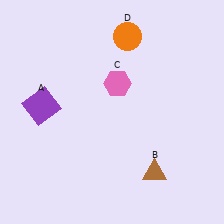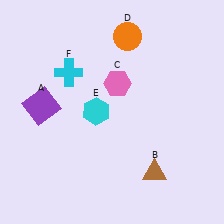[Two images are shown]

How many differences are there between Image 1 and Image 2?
There are 2 differences between the two images.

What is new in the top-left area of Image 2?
A cyan hexagon (E) was added in the top-left area of Image 2.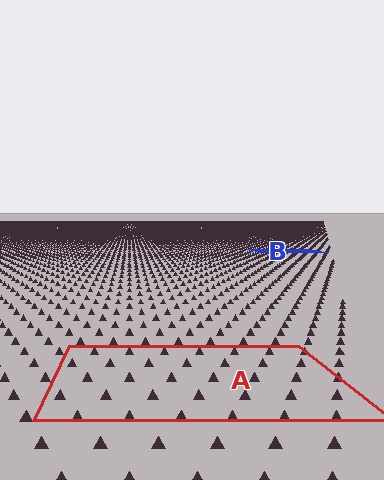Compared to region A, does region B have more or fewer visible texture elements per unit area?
Region B has more texture elements per unit area — they are packed more densely because it is farther away.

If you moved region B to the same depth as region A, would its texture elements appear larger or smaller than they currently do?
They would appear larger. At a closer depth, the same texture elements are projected at a bigger on-screen size.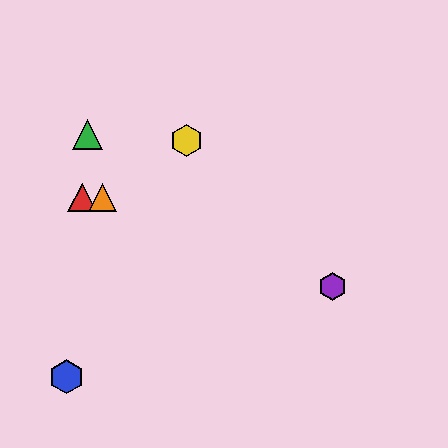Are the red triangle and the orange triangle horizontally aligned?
Yes, both are at y≈197.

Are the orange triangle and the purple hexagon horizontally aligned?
No, the orange triangle is at y≈197 and the purple hexagon is at y≈286.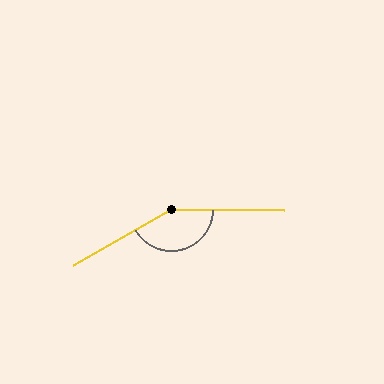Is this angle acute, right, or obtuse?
It is obtuse.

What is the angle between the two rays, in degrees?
Approximately 150 degrees.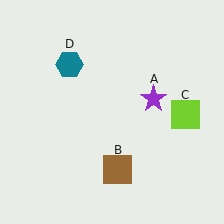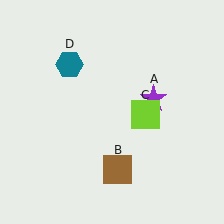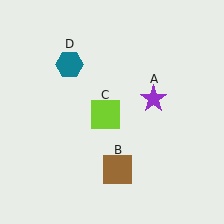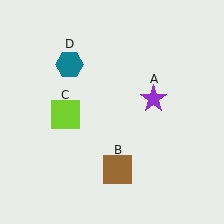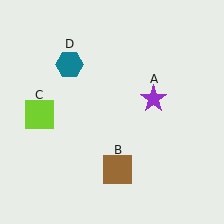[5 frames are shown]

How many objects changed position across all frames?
1 object changed position: lime square (object C).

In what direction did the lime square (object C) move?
The lime square (object C) moved left.